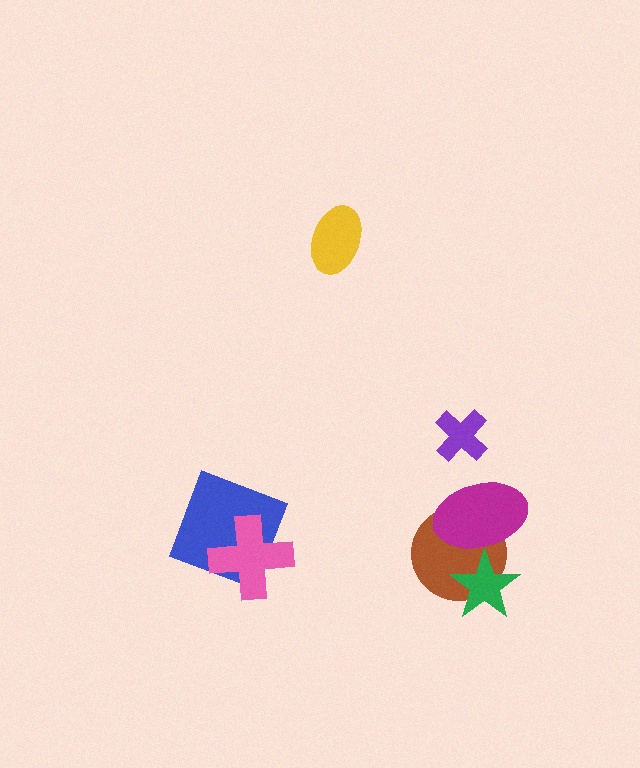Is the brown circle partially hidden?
Yes, it is partially covered by another shape.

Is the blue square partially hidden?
Yes, it is partially covered by another shape.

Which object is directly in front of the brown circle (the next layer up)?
The magenta ellipse is directly in front of the brown circle.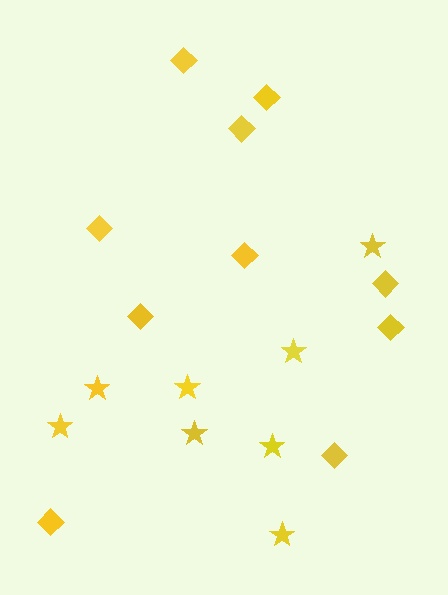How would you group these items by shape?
There are 2 groups: one group of diamonds (10) and one group of stars (8).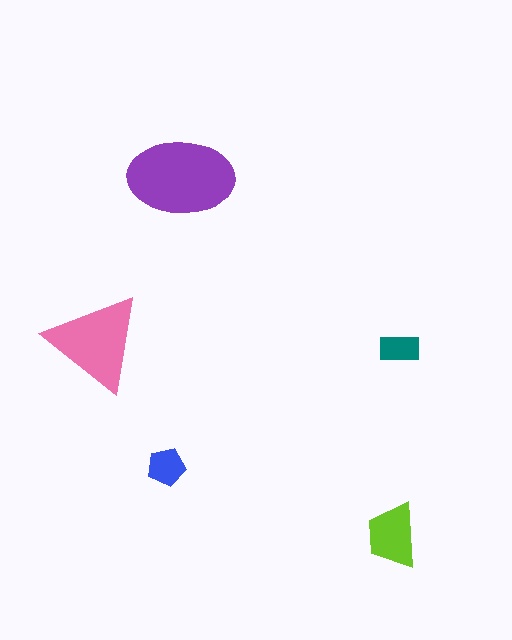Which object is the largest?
The purple ellipse.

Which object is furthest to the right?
The teal rectangle is rightmost.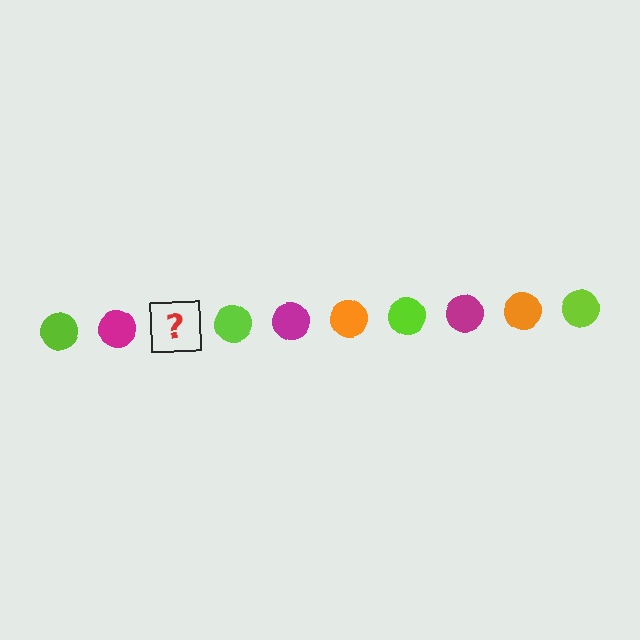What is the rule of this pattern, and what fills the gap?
The rule is that the pattern cycles through lime, magenta, orange circles. The gap should be filled with an orange circle.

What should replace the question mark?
The question mark should be replaced with an orange circle.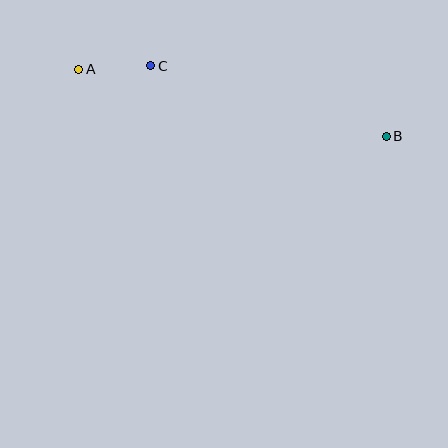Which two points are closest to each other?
Points A and C are closest to each other.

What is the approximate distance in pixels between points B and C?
The distance between B and C is approximately 246 pixels.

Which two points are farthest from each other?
Points A and B are farthest from each other.